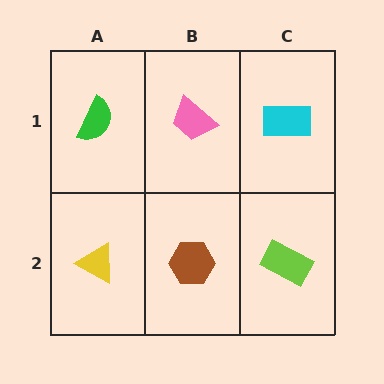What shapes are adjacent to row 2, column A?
A green semicircle (row 1, column A), a brown hexagon (row 2, column B).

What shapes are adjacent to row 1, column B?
A brown hexagon (row 2, column B), a green semicircle (row 1, column A), a cyan rectangle (row 1, column C).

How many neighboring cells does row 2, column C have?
2.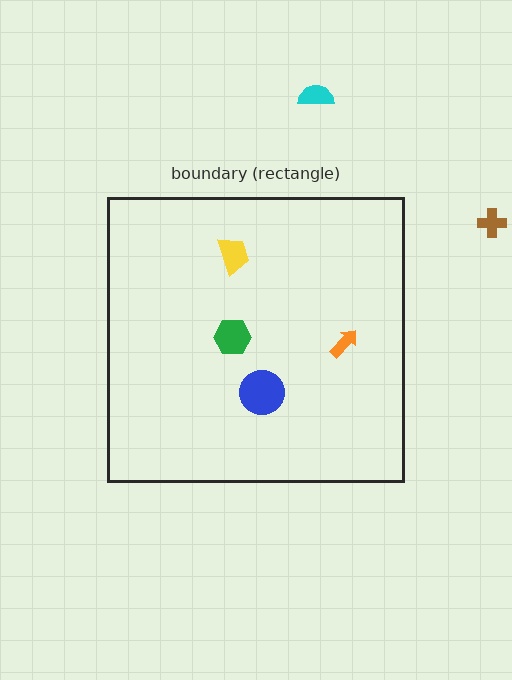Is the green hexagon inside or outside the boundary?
Inside.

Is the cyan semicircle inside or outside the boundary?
Outside.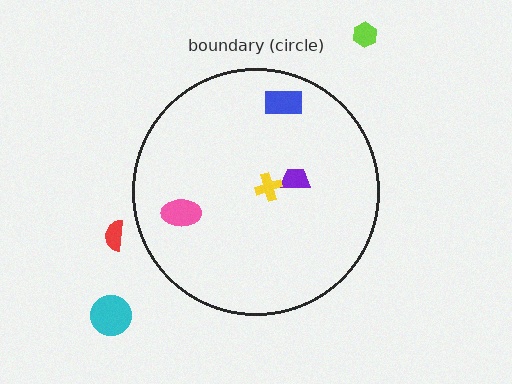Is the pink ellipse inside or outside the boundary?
Inside.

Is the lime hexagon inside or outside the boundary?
Outside.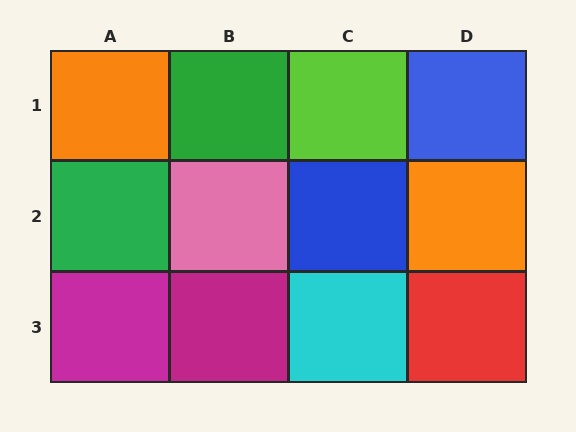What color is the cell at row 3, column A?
Magenta.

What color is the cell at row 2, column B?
Pink.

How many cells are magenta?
2 cells are magenta.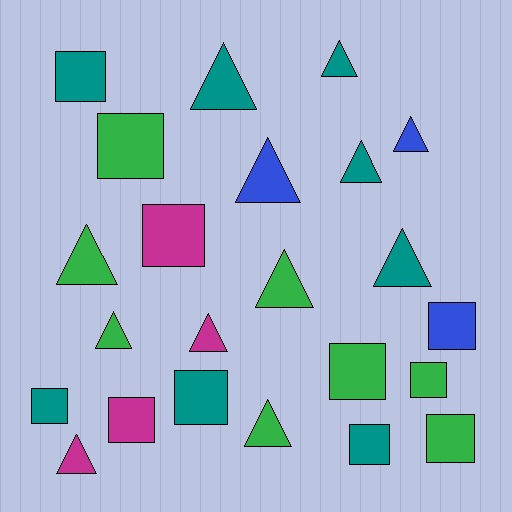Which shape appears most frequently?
Triangle, with 12 objects.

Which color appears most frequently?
Green, with 8 objects.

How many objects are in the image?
There are 23 objects.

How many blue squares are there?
There is 1 blue square.